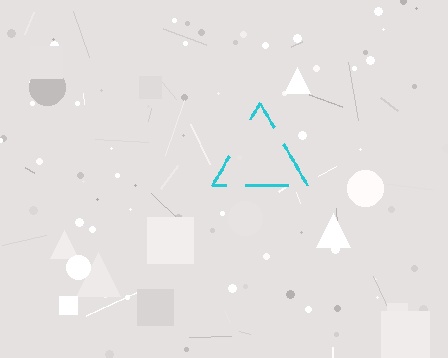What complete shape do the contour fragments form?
The contour fragments form a triangle.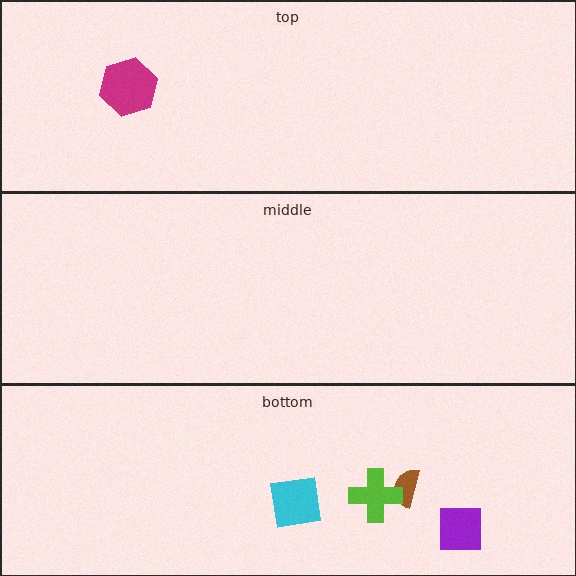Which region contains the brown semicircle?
The bottom region.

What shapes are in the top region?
The magenta hexagon.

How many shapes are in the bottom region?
4.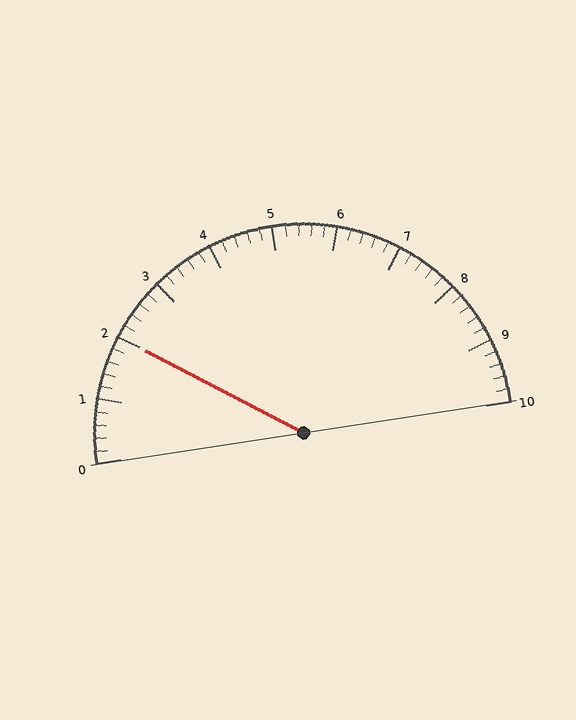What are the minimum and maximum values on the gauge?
The gauge ranges from 0 to 10.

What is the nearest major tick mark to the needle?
The nearest major tick mark is 2.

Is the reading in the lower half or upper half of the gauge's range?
The reading is in the lower half of the range (0 to 10).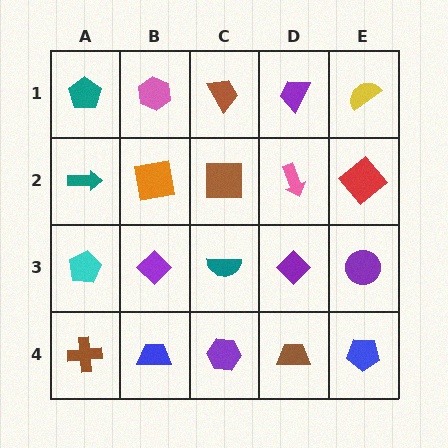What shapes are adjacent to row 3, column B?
An orange square (row 2, column B), a blue trapezoid (row 4, column B), a cyan pentagon (row 3, column A), a teal semicircle (row 3, column C).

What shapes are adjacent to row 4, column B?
A purple diamond (row 3, column B), a brown cross (row 4, column A), a purple hexagon (row 4, column C).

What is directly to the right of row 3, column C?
A purple diamond.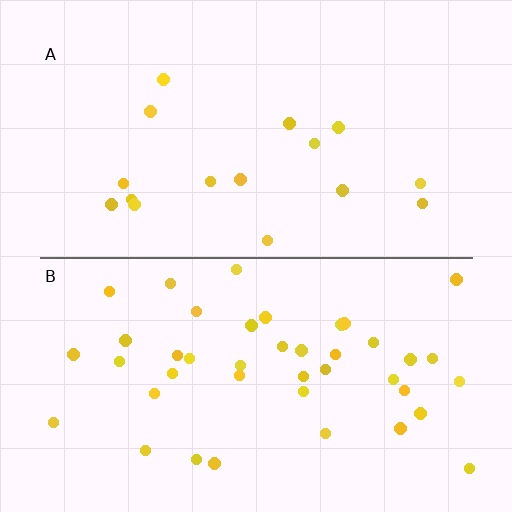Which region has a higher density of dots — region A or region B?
B (the bottom).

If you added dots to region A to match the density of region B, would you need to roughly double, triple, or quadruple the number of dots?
Approximately triple.